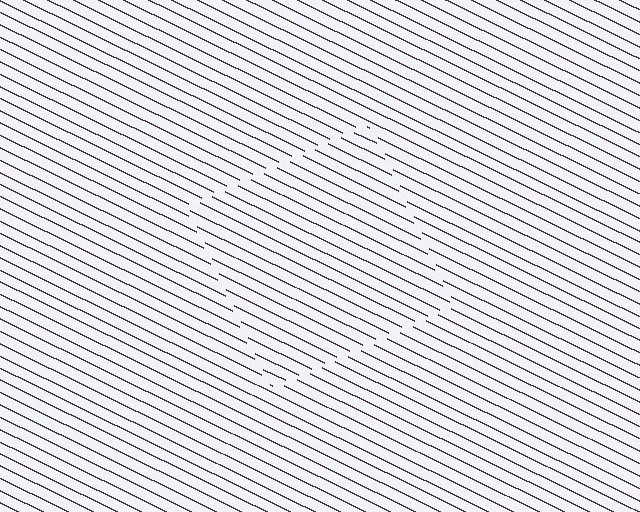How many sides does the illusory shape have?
4 sides — the line-ends trace a square.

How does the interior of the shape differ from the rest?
The interior of the shape contains the same grating, shifted by half a period — the contour is defined by the phase discontinuity where line-ends from the inner and outer gratings abut.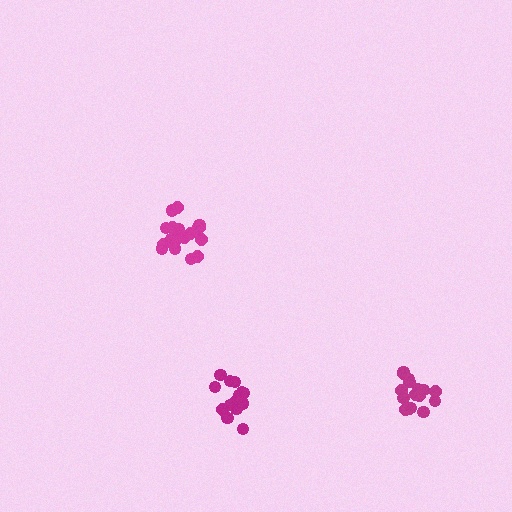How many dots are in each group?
Group 1: 17 dots, Group 2: 18 dots, Group 3: 15 dots (50 total).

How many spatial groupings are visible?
There are 3 spatial groupings.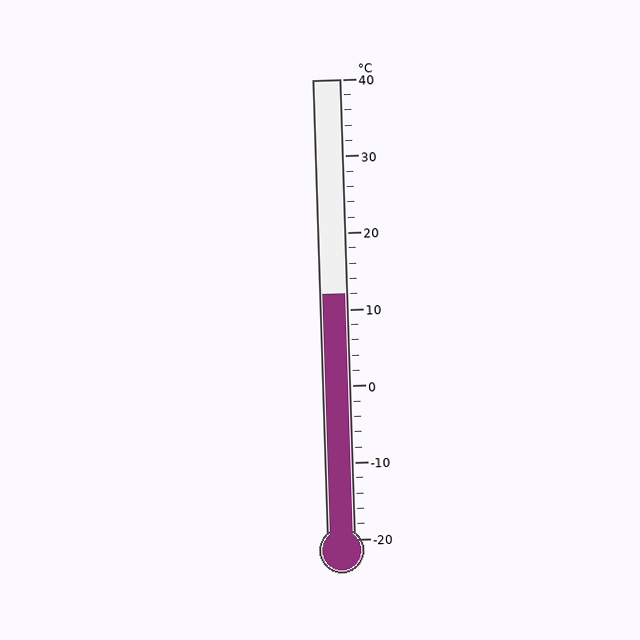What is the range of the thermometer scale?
The thermometer scale ranges from -20°C to 40°C.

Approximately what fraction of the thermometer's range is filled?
The thermometer is filled to approximately 55% of its range.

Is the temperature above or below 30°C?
The temperature is below 30°C.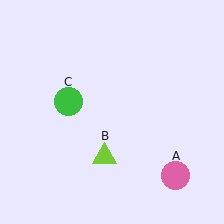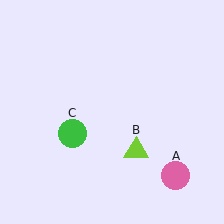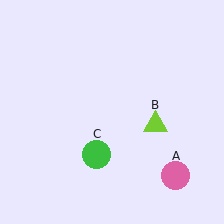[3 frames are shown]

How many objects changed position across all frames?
2 objects changed position: lime triangle (object B), green circle (object C).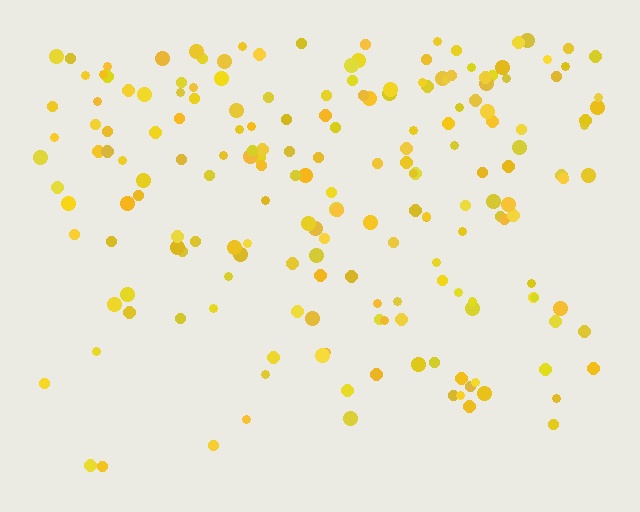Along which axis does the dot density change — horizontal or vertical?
Vertical.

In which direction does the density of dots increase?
From bottom to top, with the top side densest.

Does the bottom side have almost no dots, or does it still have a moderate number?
Still a moderate number, just noticeably fewer than the top.